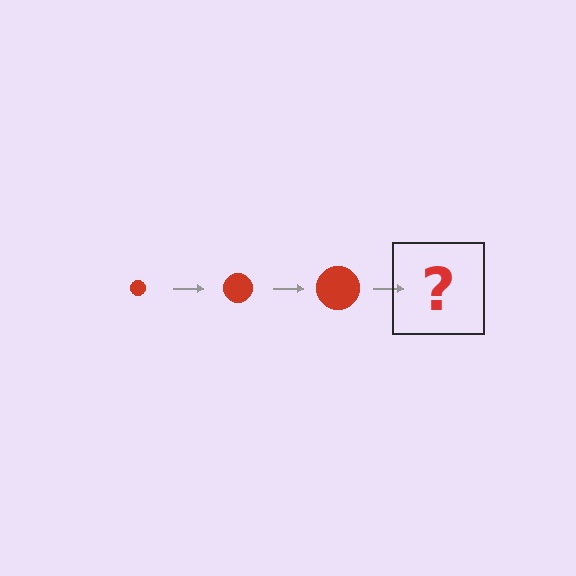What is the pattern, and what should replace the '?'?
The pattern is that the circle gets progressively larger each step. The '?' should be a red circle, larger than the previous one.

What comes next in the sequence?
The next element should be a red circle, larger than the previous one.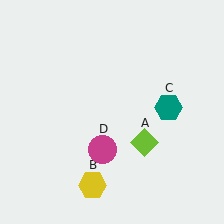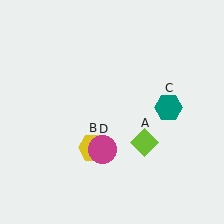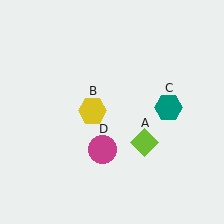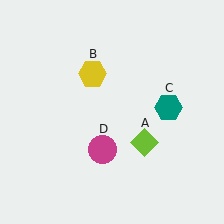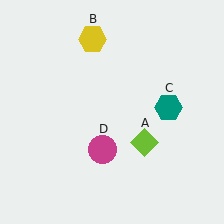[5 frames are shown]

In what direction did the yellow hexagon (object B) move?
The yellow hexagon (object B) moved up.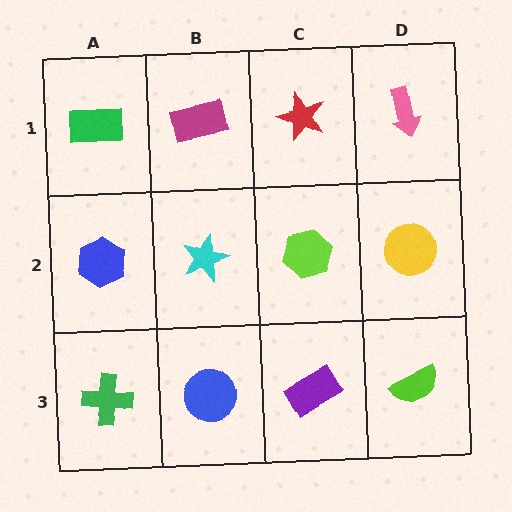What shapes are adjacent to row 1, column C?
A lime hexagon (row 2, column C), a magenta rectangle (row 1, column B), a pink arrow (row 1, column D).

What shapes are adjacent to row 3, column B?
A cyan star (row 2, column B), a green cross (row 3, column A), a purple rectangle (row 3, column C).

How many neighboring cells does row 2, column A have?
3.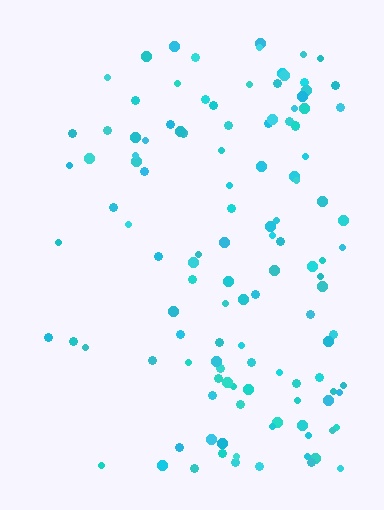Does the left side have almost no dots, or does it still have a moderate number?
Still a moderate number, just noticeably fewer than the right.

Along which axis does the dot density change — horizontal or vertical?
Horizontal.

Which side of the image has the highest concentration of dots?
The right.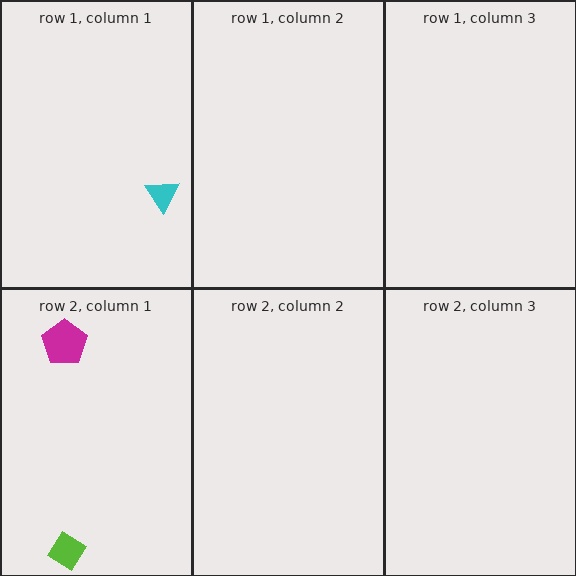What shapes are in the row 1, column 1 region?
The cyan triangle.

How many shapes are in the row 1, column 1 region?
1.